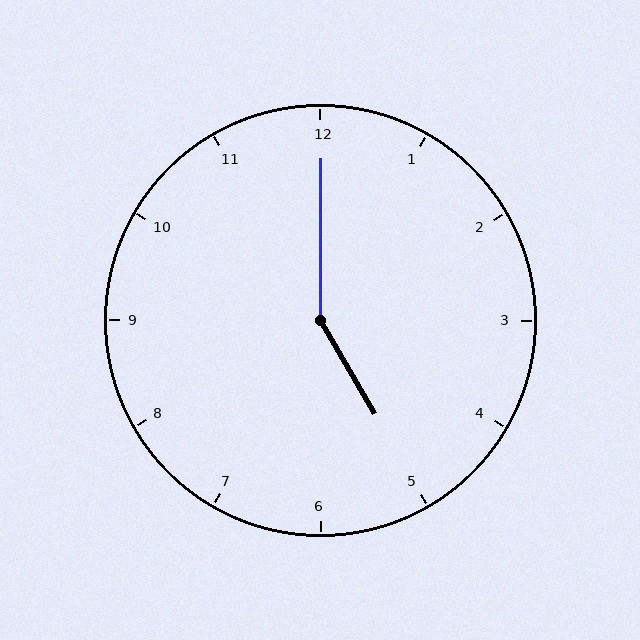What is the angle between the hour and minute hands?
Approximately 150 degrees.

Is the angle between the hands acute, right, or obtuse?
It is obtuse.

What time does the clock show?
5:00.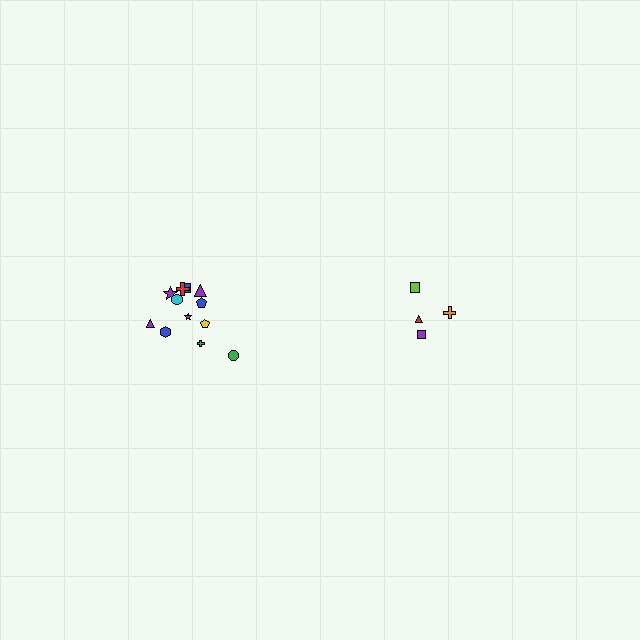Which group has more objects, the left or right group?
The left group.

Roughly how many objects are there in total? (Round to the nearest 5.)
Roughly 15 objects in total.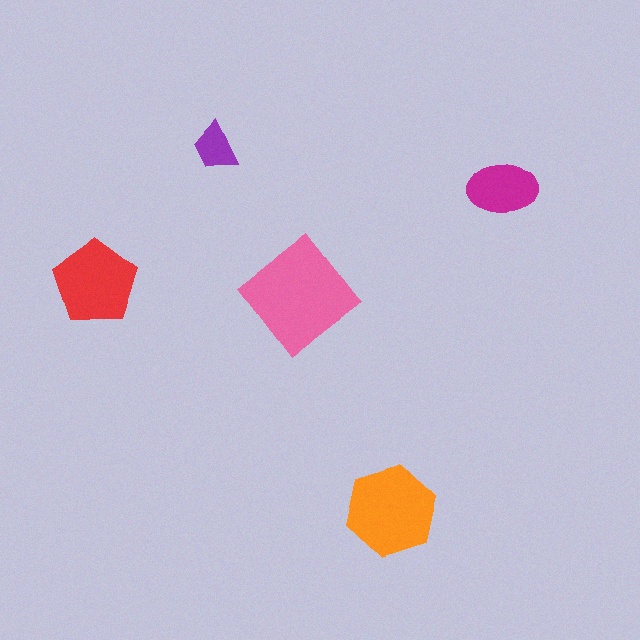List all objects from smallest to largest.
The purple trapezoid, the magenta ellipse, the red pentagon, the orange hexagon, the pink diamond.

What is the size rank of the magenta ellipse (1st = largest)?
4th.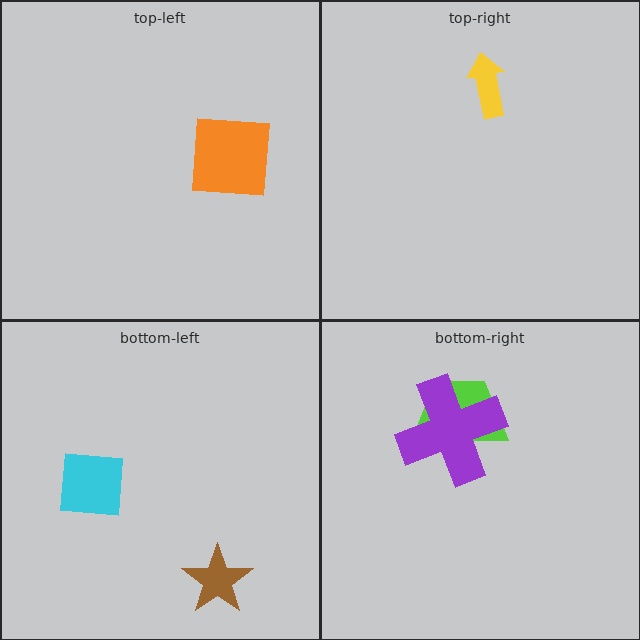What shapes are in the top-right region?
The yellow arrow.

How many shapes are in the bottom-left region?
2.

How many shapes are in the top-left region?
1.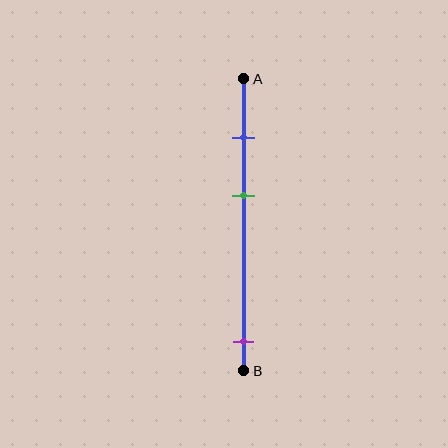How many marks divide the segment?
There are 3 marks dividing the segment.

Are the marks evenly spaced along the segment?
No, the marks are not evenly spaced.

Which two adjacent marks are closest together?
The blue and green marks are the closest adjacent pair.